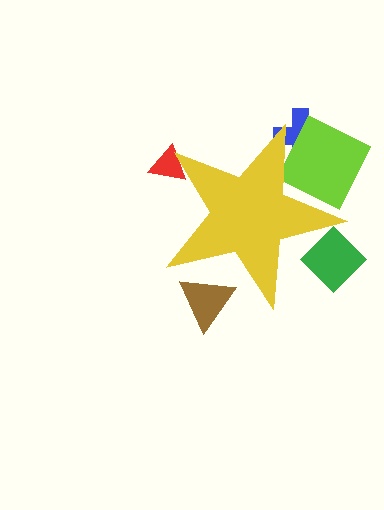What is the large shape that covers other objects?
A yellow star.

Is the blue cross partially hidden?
Yes, the blue cross is partially hidden behind the yellow star.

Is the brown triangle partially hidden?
Yes, the brown triangle is partially hidden behind the yellow star.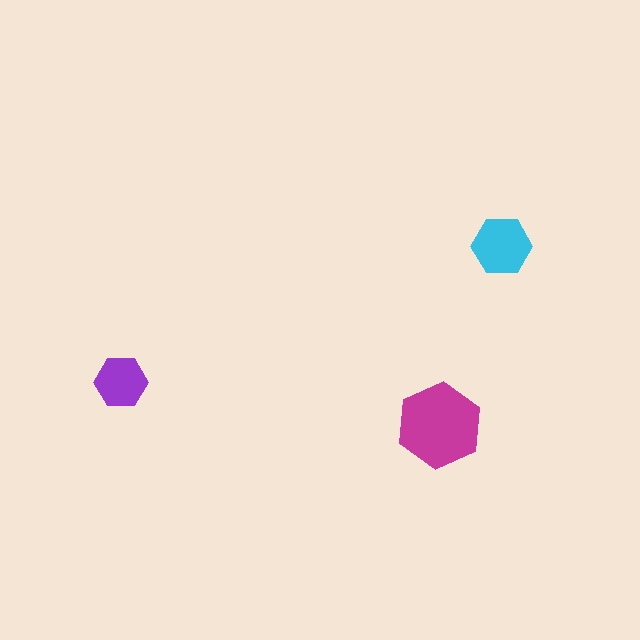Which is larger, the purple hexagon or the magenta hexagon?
The magenta one.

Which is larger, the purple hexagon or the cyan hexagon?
The cyan one.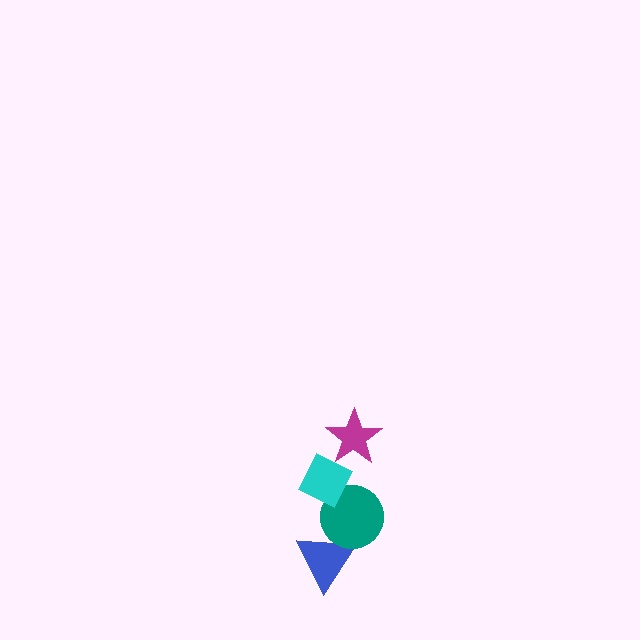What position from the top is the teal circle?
The teal circle is 3rd from the top.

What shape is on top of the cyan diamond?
The magenta star is on top of the cyan diamond.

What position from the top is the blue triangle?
The blue triangle is 4th from the top.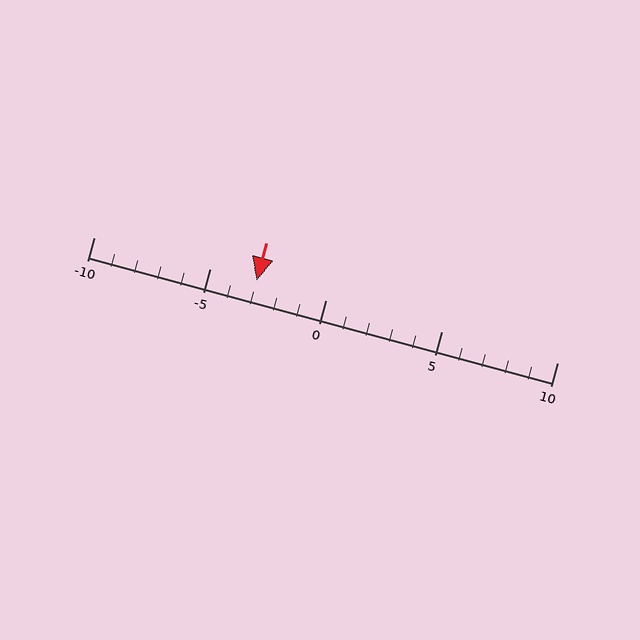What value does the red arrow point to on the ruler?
The red arrow points to approximately -3.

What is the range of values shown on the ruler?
The ruler shows values from -10 to 10.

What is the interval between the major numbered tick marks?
The major tick marks are spaced 5 units apart.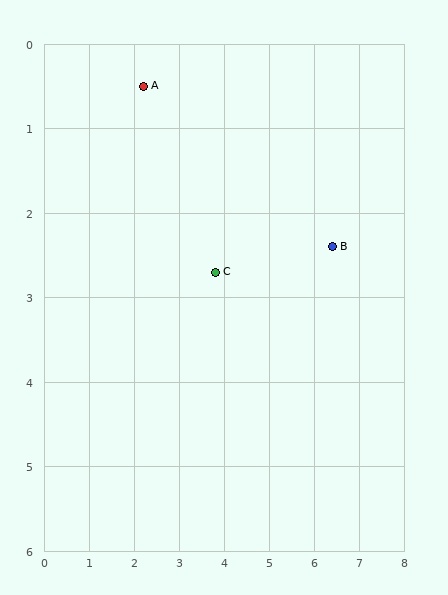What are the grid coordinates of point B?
Point B is at approximately (6.4, 2.4).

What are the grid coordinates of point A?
Point A is at approximately (2.2, 0.5).